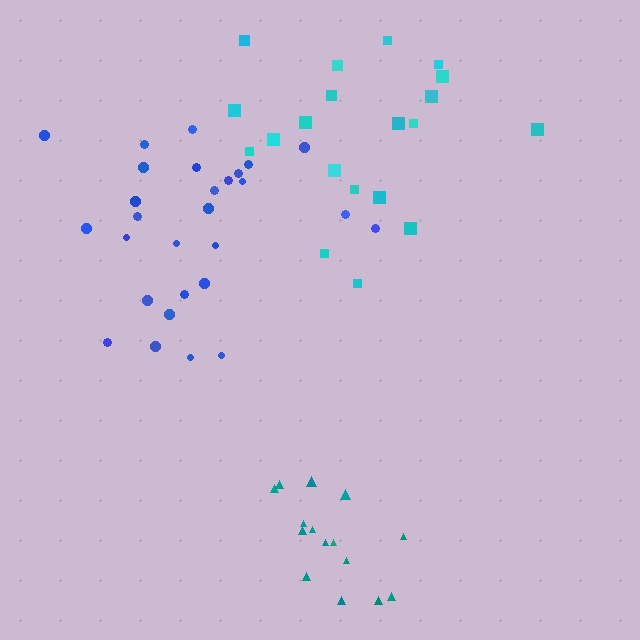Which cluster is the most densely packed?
Teal.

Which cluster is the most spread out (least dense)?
Cyan.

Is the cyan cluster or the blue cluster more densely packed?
Blue.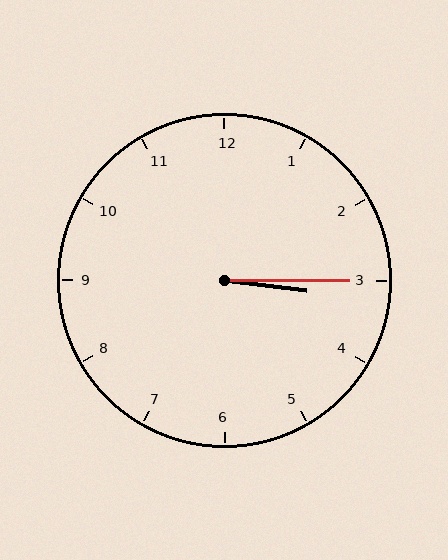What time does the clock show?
3:15.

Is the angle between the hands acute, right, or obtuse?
It is acute.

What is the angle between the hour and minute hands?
Approximately 8 degrees.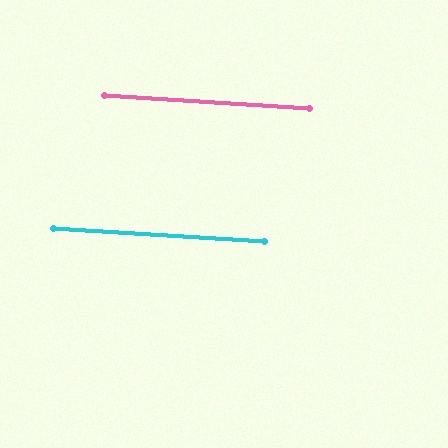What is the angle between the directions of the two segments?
Approximately 0 degrees.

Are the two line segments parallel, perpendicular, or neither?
Parallel — their directions differ by only 0.1°.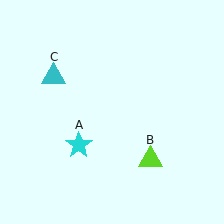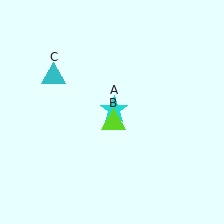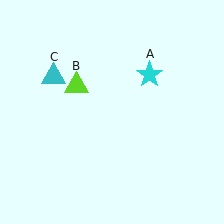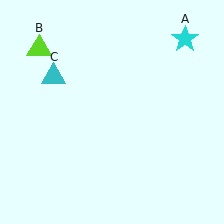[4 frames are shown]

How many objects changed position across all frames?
2 objects changed position: cyan star (object A), lime triangle (object B).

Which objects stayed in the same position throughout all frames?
Cyan triangle (object C) remained stationary.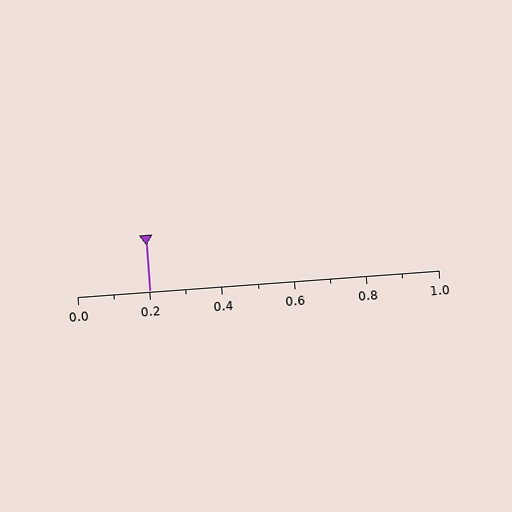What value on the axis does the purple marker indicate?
The marker indicates approximately 0.2.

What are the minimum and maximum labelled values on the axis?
The axis runs from 0.0 to 1.0.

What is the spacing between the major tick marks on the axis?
The major ticks are spaced 0.2 apart.